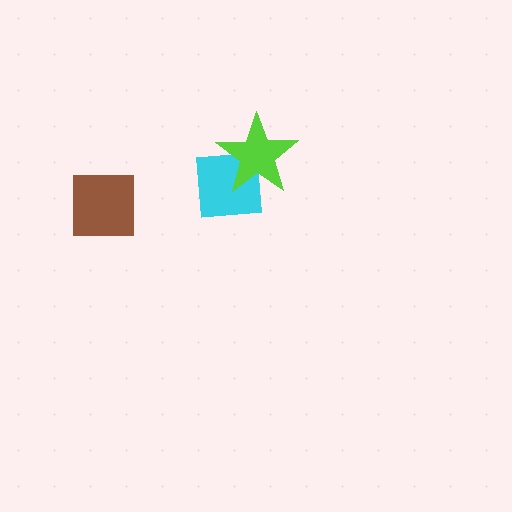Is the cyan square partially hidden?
Yes, it is partially covered by another shape.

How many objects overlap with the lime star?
1 object overlaps with the lime star.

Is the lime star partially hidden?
No, no other shape covers it.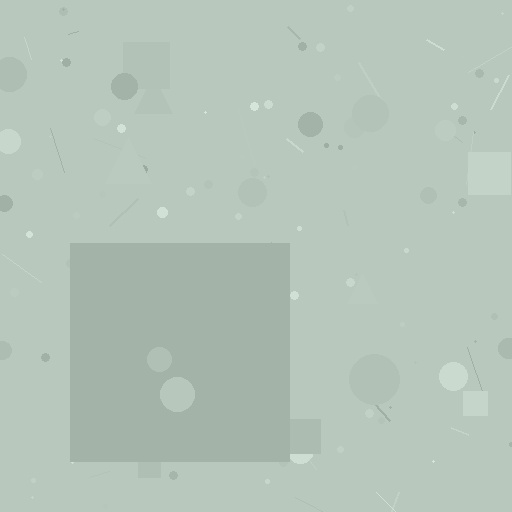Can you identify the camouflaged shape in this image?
The camouflaged shape is a square.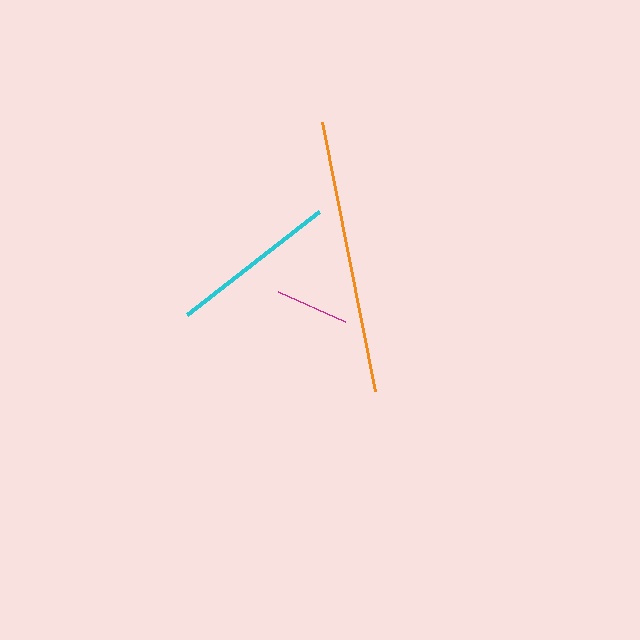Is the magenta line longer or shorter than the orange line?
The orange line is longer than the magenta line.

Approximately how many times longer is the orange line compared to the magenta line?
The orange line is approximately 3.7 times the length of the magenta line.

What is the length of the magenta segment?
The magenta segment is approximately 74 pixels long.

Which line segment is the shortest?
The magenta line is the shortest at approximately 74 pixels.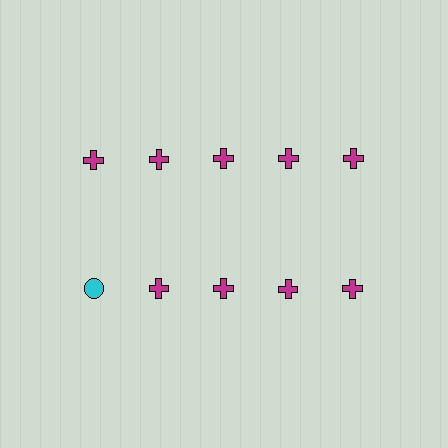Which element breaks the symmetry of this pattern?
The cyan circle in the second row, leftmost column breaks the symmetry. All other shapes are magenta crosses.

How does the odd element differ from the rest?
It differs in both color (cyan instead of magenta) and shape (circle instead of cross).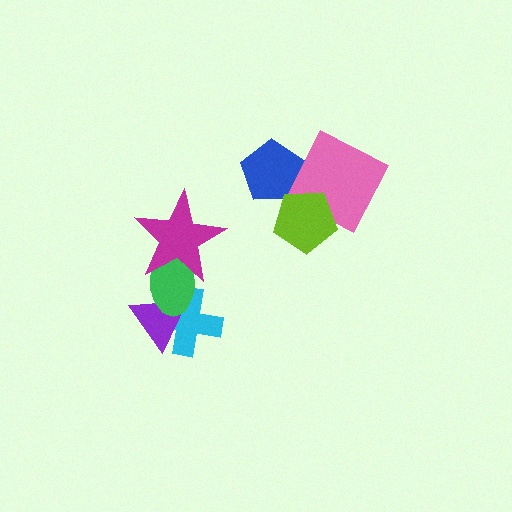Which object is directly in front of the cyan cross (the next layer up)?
The purple triangle is directly in front of the cyan cross.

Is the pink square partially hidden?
Yes, it is partially covered by another shape.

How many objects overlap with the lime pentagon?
2 objects overlap with the lime pentagon.